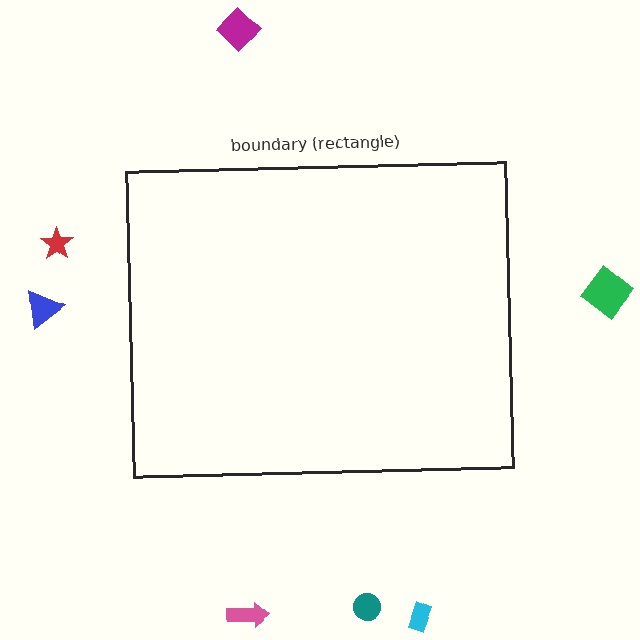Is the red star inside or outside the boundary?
Outside.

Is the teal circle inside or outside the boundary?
Outside.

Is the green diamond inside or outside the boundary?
Outside.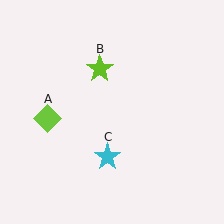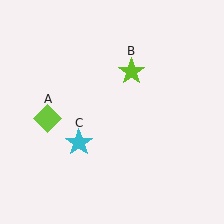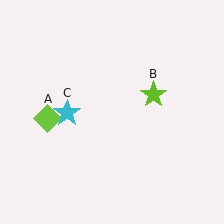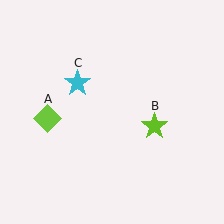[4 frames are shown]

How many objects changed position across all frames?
2 objects changed position: lime star (object B), cyan star (object C).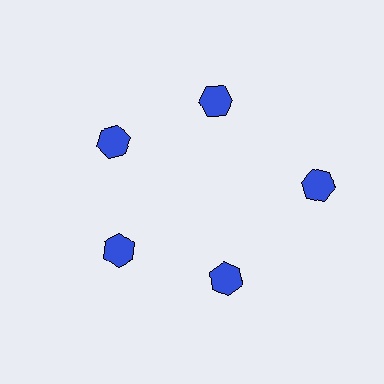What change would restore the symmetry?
The symmetry would be restored by moving it inward, back onto the ring so that all 5 hexagons sit at equal angles and equal distance from the center.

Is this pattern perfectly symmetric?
No. The 5 blue hexagons are arranged in a ring, but one element near the 3 o'clock position is pushed outward from the center, breaking the 5-fold rotational symmetry.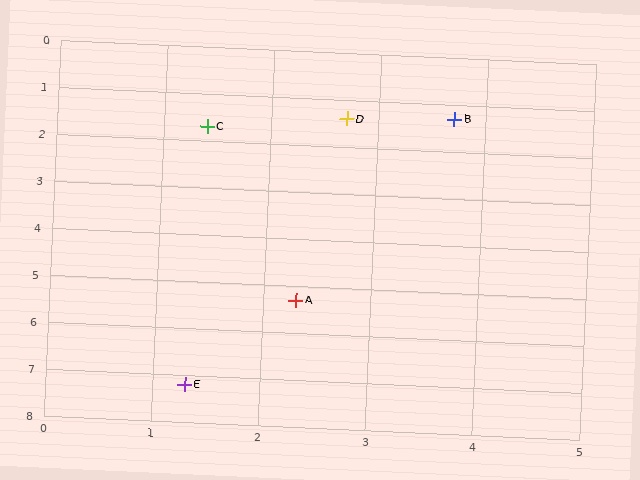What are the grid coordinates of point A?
Point A is at approximately (2.3, 5.3).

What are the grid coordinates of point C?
Point C is at approximately (1.4, 1.7).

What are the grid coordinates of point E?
Point E is at approximately (1.3, 7.2).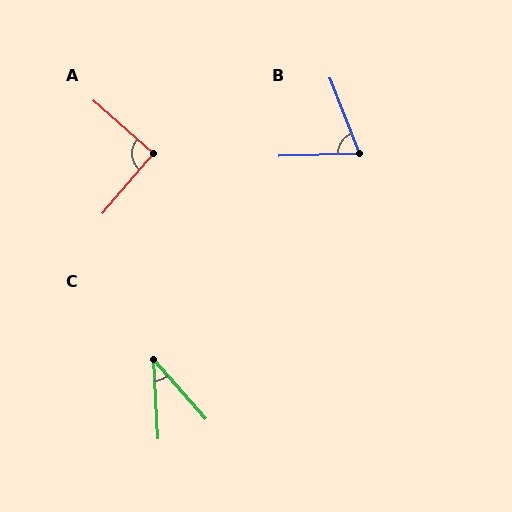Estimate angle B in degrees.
Approximately 71 degrees.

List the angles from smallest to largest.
C (39°), B (71°), A (91°).